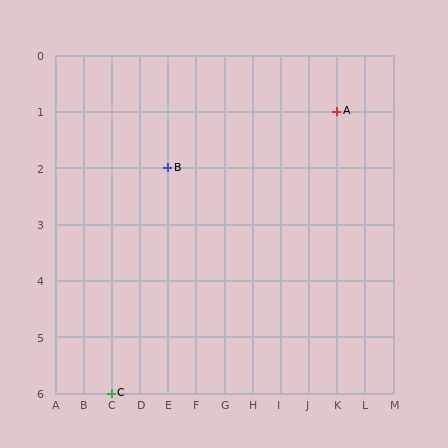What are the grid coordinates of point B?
Point B is at grid coordinates (E, 2).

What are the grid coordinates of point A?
Point A is at grid coordinates (K, 1).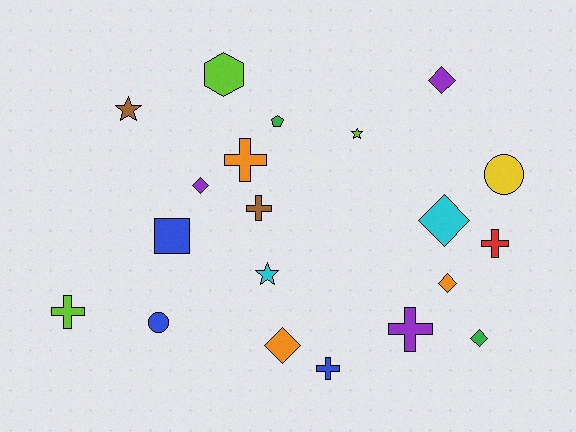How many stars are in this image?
There are 3 stars.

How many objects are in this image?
There are 20 objects.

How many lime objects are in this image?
There are 3 lime objects.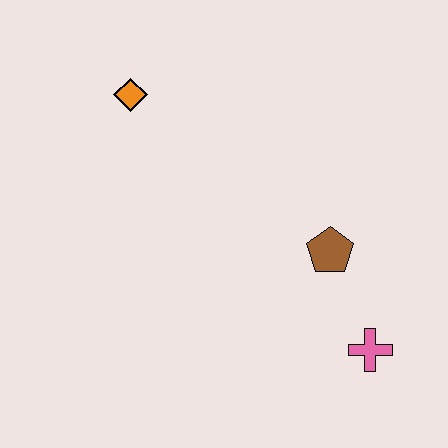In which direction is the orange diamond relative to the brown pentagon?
The orange diamond is to the left of the brown pentagon.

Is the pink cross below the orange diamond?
Yes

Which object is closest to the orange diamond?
The brown pentagon is closest to the orange diamond.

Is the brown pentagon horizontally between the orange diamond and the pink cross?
Yes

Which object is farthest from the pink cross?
The orange diamond is farthest from the pink cross.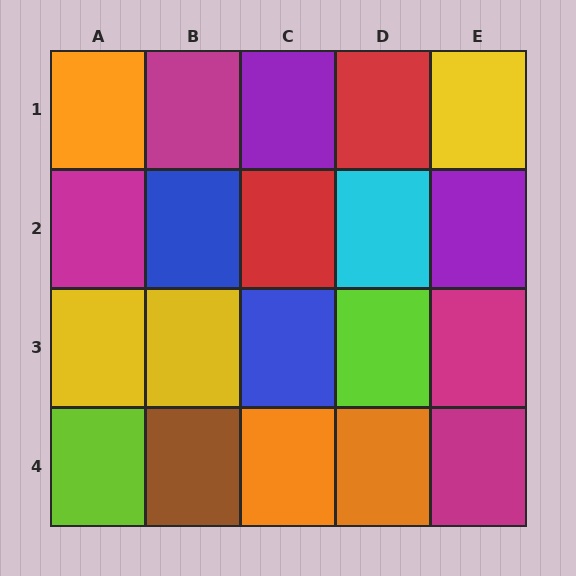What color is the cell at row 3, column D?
Lime.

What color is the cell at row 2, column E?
Purple.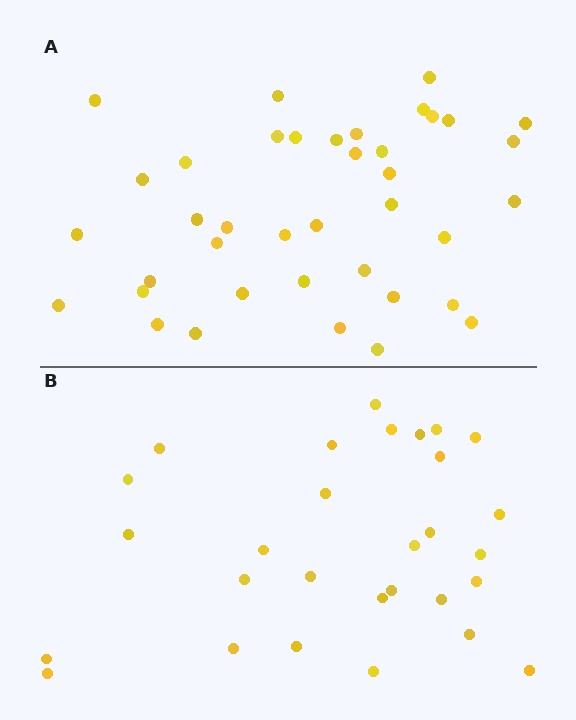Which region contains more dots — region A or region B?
Region A (the top region) has more dots.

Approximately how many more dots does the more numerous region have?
Region A has roughly 10 or so more dots than region B.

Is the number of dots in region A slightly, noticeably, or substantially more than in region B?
Region A has noticeably more, but not dramatically so. The ratio is roughly 1.3 to 1.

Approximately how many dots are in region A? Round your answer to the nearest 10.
About 40 dots. (The exact count is 39, which rounds to 40.)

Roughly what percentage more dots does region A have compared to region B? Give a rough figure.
About 35% more.